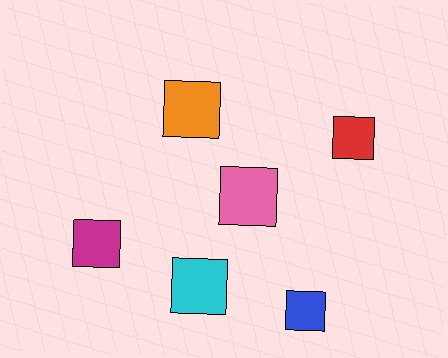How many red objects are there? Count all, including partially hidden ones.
There is 1 red object.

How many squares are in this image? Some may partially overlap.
There are 6 squares.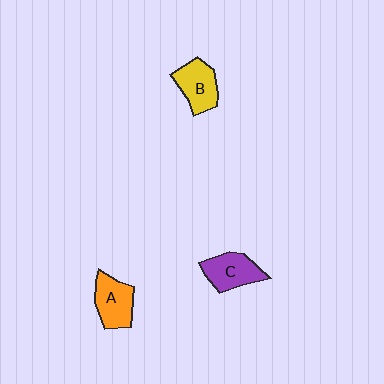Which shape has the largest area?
Shape A (orange).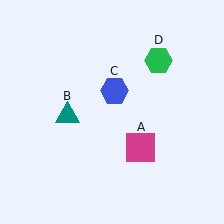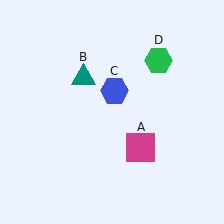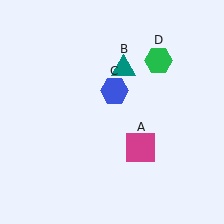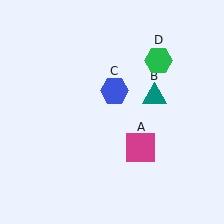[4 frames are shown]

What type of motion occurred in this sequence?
The teal triangle (object B) rotated clockwise around the center of the scene.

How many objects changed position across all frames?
1 object changed position: teal triangle (object B).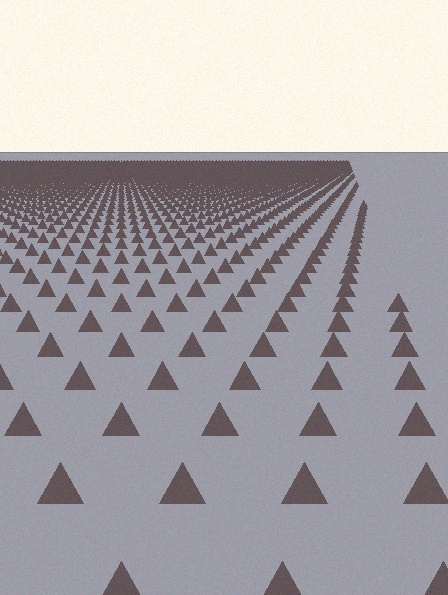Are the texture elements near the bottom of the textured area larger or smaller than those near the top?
Larger. Near the bottom, elements are closer to the viewer and appear at a bigger on-screen size.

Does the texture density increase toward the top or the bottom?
Density increases toward the top.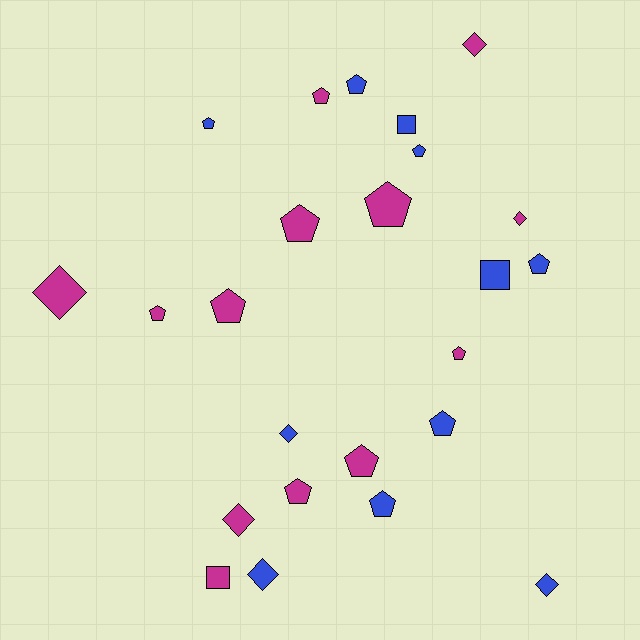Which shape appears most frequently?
Pentagon, with 14 objects.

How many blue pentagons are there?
There are 6 blue pentagons.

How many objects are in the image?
There are 24 objects.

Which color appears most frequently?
Magenta, with 13 objects.